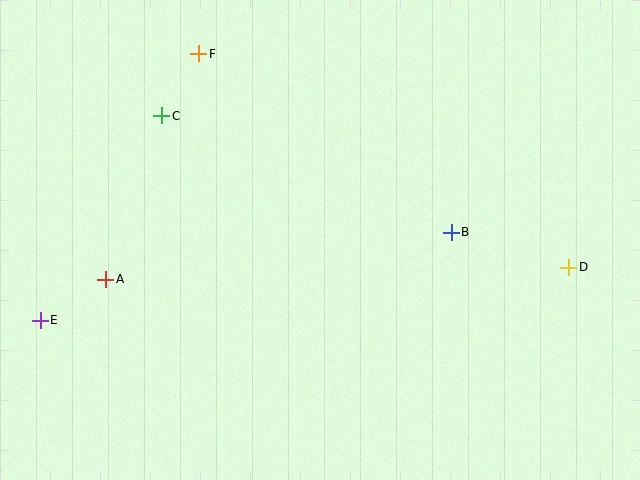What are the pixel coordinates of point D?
Point D is at (569, 267).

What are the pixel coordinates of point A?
Point A is at (106, 279).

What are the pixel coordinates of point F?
Point F is at (199, 54).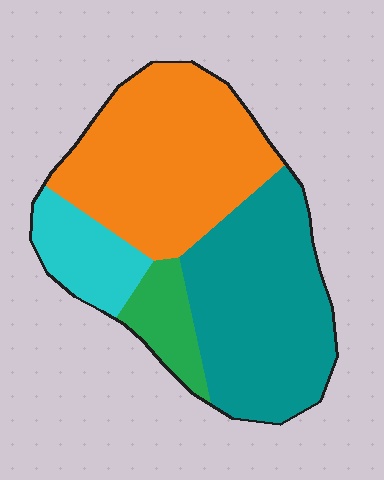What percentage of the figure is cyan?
Cyan takes up less than a quarter of the figure.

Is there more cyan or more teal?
Teal.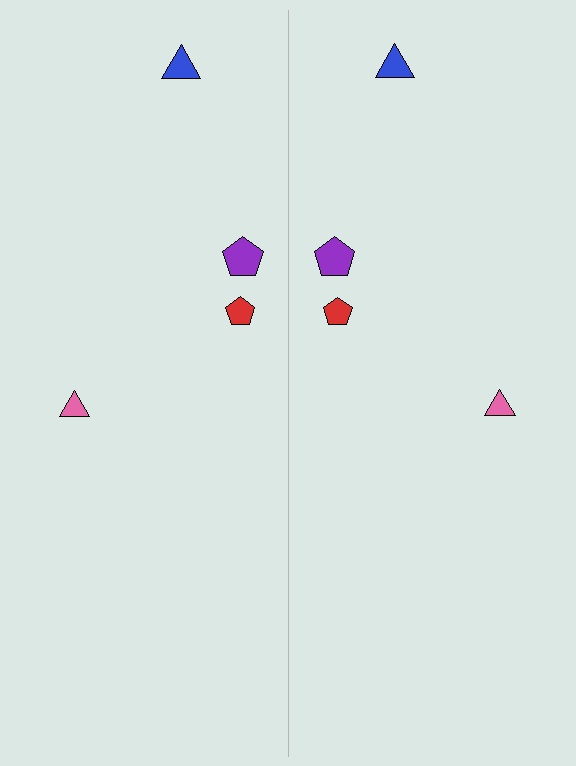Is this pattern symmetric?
Yes, this pattern has bilateral (reflection) symmetry.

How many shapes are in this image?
There are 8 shapes in this image.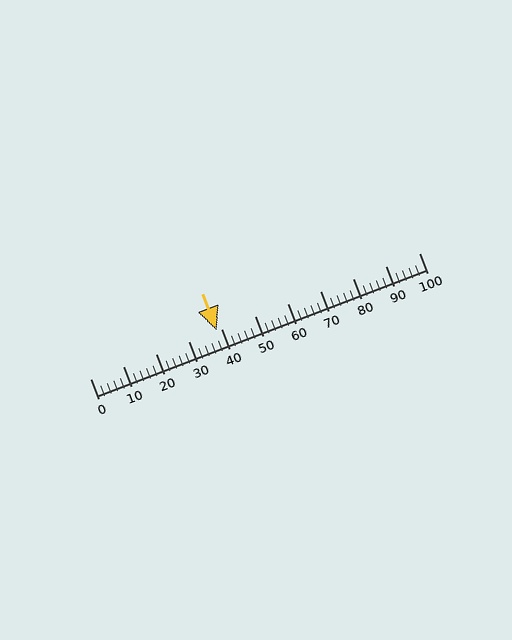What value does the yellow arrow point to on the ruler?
The yellow arrow points to approximately 39.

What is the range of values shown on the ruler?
The ruler shows values from 0 to 100.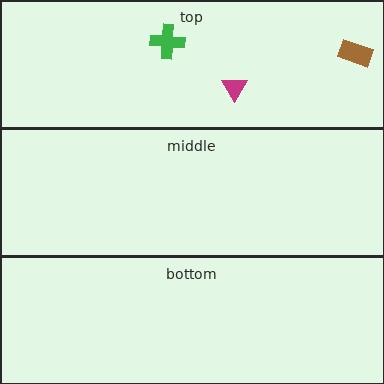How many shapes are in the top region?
3.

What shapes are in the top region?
The brown rectangle, the magenta triangle, the green cross.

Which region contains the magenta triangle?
The top region.